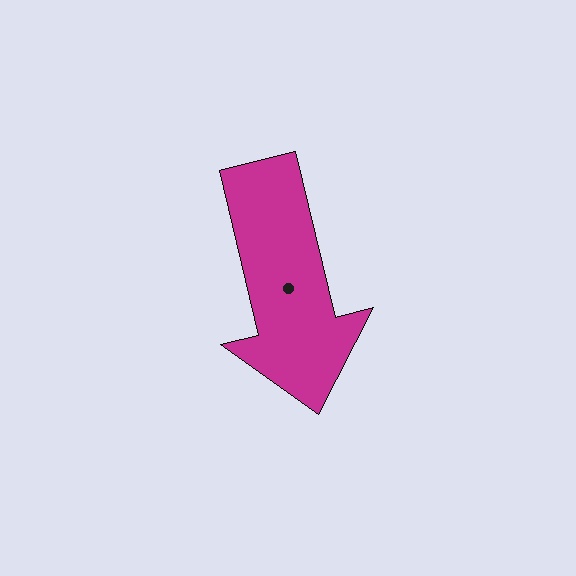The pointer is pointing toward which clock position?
Roughly 6 o'clock.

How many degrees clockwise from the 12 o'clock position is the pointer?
Approximately 167 degrees.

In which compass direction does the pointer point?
South.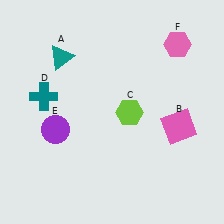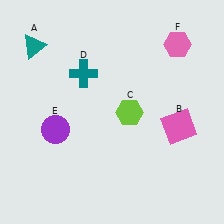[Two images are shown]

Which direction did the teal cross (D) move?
The teal cross (D) moved right.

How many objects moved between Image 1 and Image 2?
2 objects moved between the two images.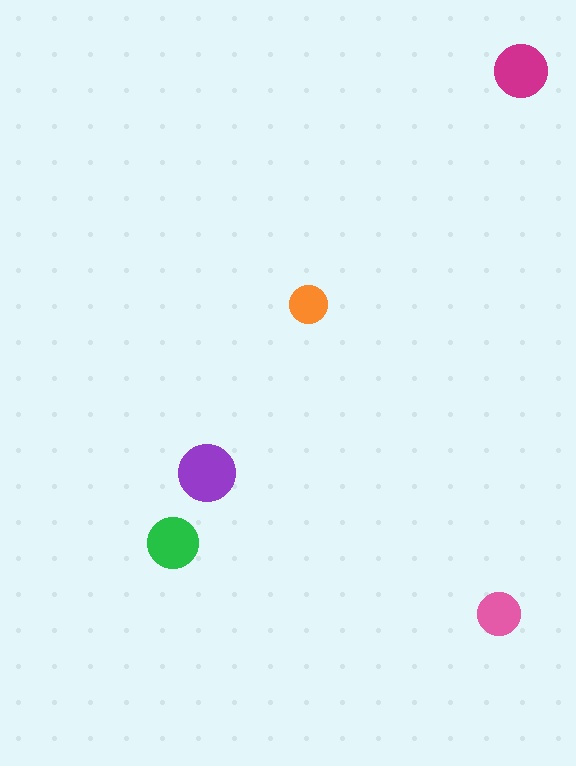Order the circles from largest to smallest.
the purple one, the magenta one, the green one, the pink one, the orange one.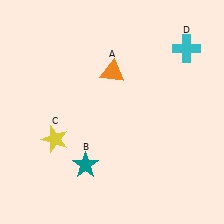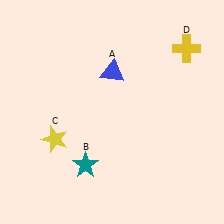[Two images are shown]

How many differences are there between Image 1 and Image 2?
There are 2 differences between the two images.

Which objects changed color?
A changed from orange to blue. D changed from cyan to yellow.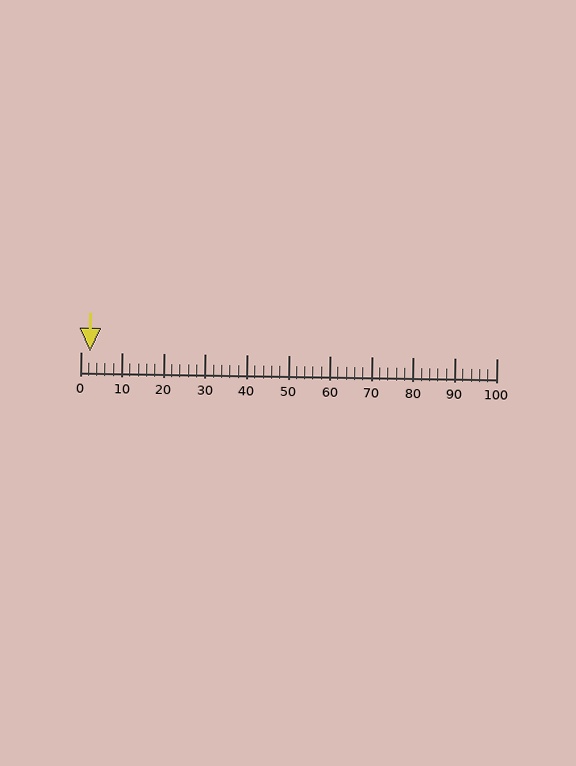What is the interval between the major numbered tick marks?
The major tick marks are spaced 10 units apart.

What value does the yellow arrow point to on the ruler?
The yellow arrow points to approximately 2.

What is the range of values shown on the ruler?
The ruler shows values from 0 to 100.